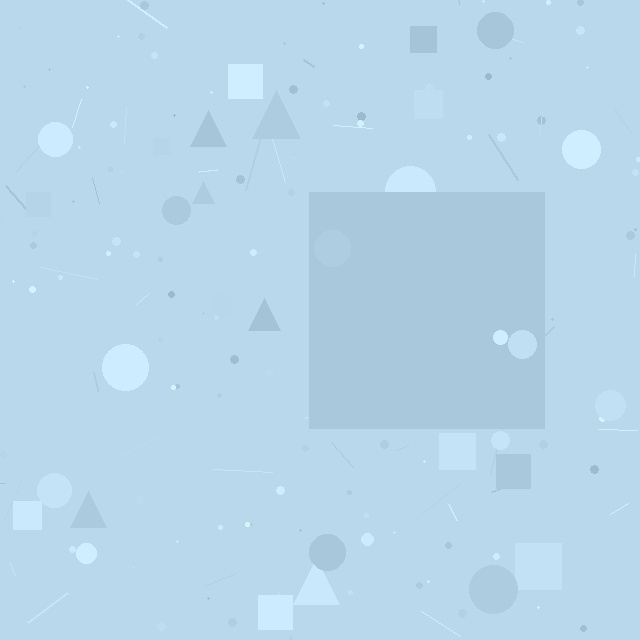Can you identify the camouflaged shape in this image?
The camouflaged shape is a square.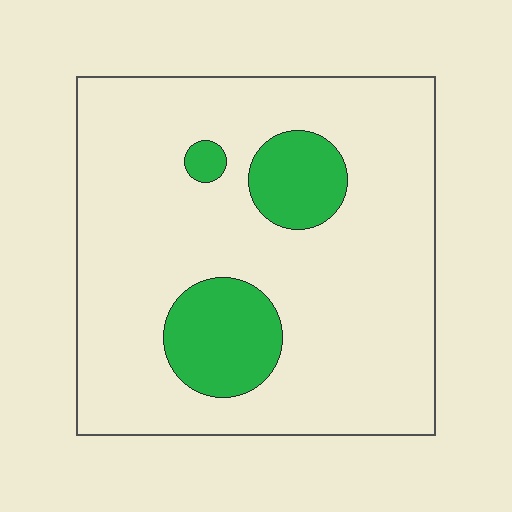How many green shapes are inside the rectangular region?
3.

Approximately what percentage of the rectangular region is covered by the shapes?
Approximately 15%.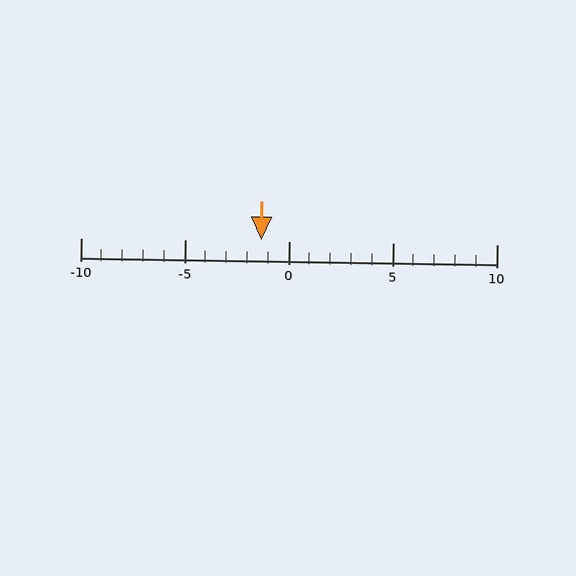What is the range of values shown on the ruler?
The ruler shows values from -10 to 10.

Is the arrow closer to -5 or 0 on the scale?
The arrow is closer to 0.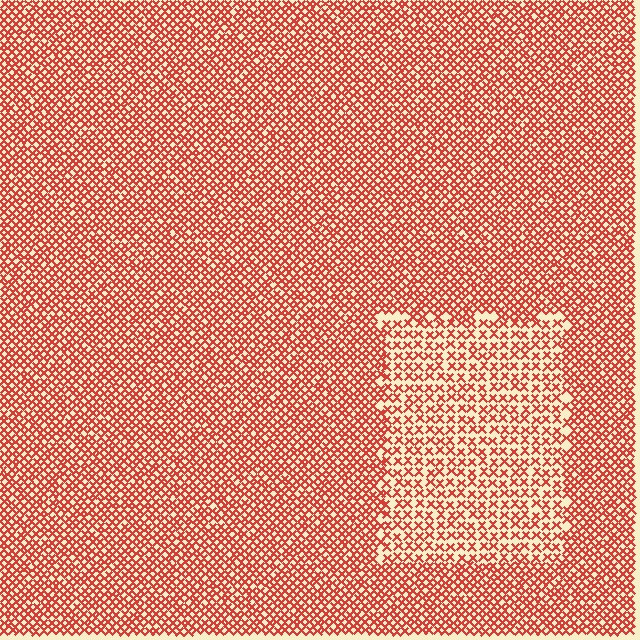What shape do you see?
I see a rectangle.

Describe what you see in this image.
The image contains small red elements arranged at two different densities. A rectangle-shaped region is visible where the elements are less densely packed than the surrounding area.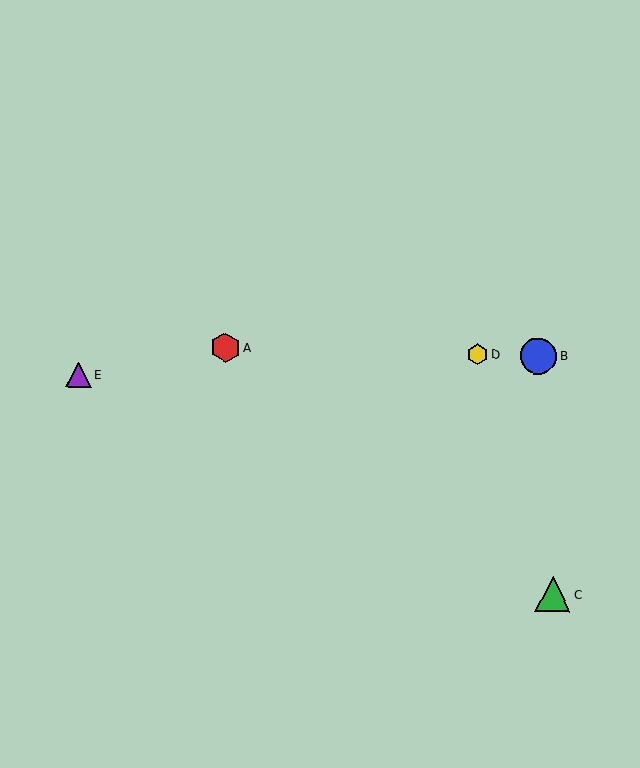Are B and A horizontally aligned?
Yes, both are at y≈356.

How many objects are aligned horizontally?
3 objects (A, B, D) are aligned horizontally.